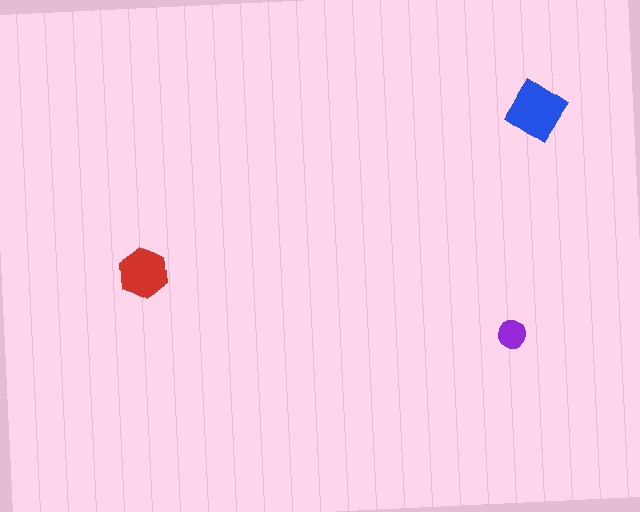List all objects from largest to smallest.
The blue diamond, the red hexagon, the purple circle.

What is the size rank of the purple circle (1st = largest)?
3rd.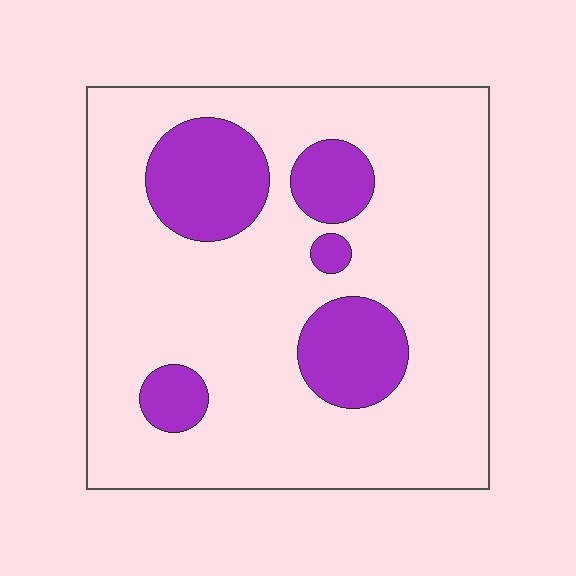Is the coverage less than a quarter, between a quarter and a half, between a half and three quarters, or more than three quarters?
Less than a quarter.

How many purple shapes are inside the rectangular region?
5.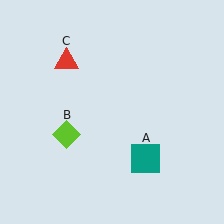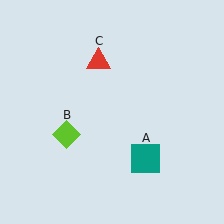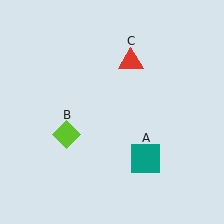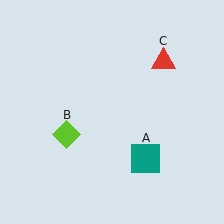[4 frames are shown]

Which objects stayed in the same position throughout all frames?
Teal square (object A) and lime diamond (object B) remained stationary.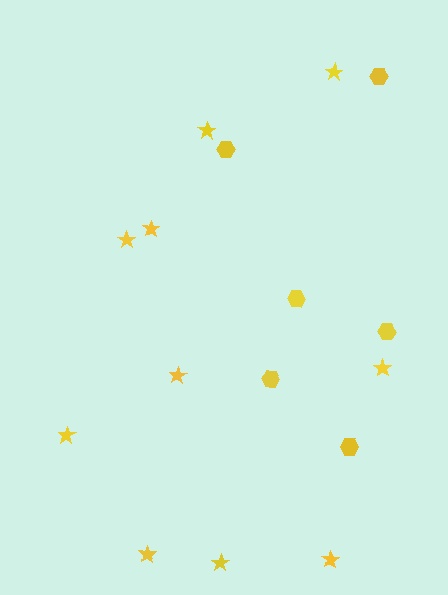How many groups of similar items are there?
There are 2 groups: one group of hexagons (6) and one group of stars (10).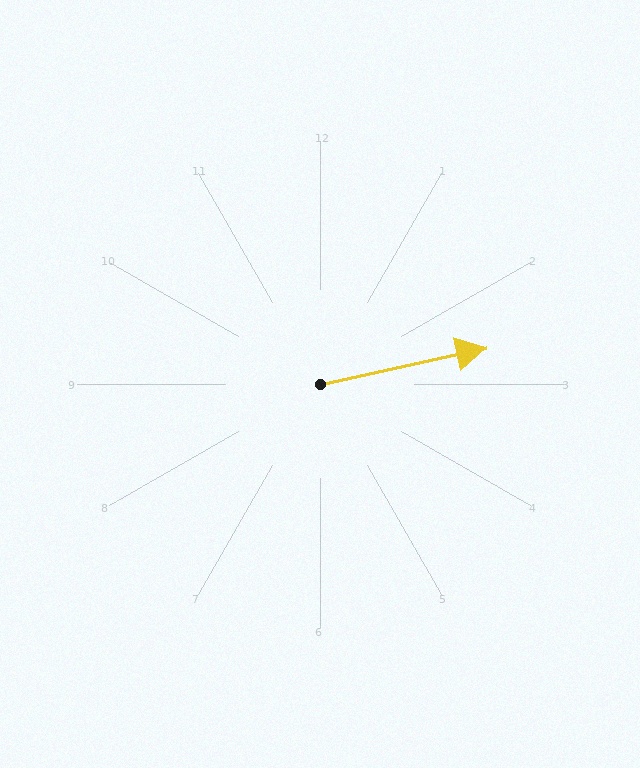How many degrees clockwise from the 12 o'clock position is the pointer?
Approximately 78 degrees.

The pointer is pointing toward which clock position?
Roughly 3 o'clock.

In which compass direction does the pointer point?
East.